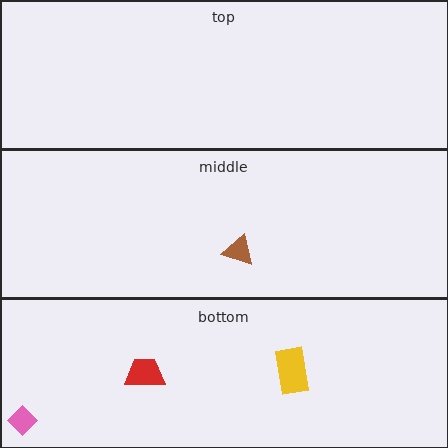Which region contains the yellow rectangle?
The bottom region.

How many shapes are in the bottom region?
3.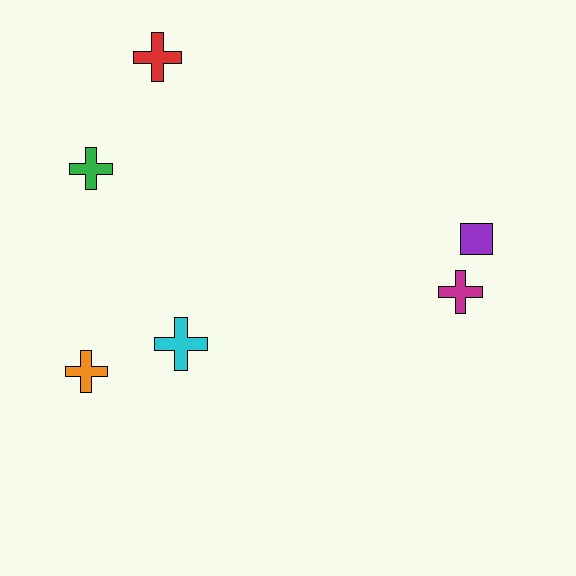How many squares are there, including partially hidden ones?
There is 1 square.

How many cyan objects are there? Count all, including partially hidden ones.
There is 1 cyan object.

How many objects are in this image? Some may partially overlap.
There are 6 objects.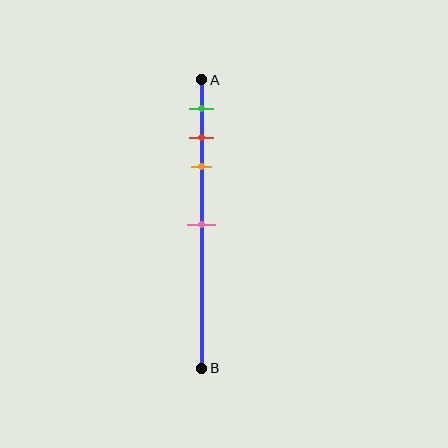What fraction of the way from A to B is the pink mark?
The pink mark is approximately 50% (0.5) of the way from A to B.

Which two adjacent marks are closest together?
The red and orange marks are the closest adjacent pair.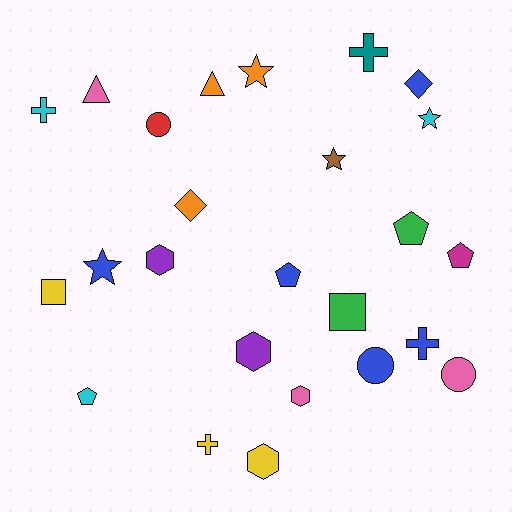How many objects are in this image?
There are 25 objects.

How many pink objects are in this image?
There are 3 pink objects.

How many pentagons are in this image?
There are 4 pentagons.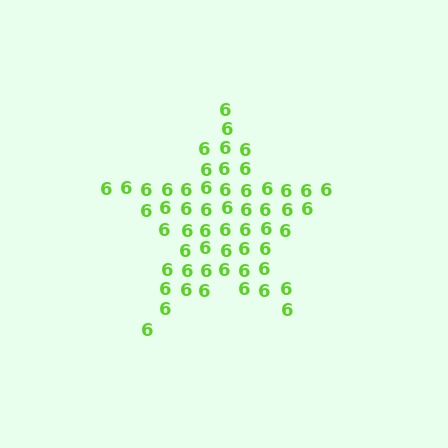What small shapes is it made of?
It is made of small digit 6's.